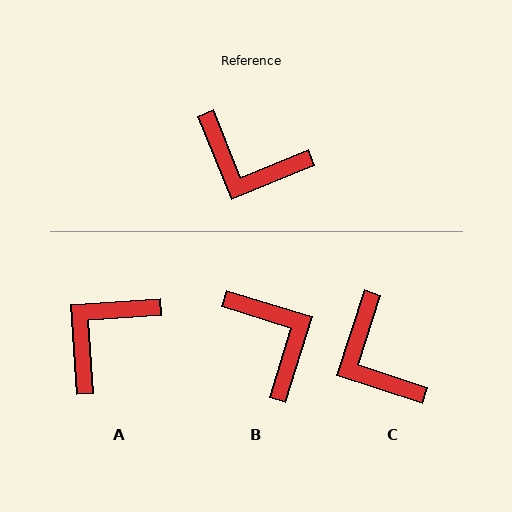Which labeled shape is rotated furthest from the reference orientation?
B, about 141 degrees away.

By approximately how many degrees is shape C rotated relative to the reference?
Approximately 40 degrees clockwise.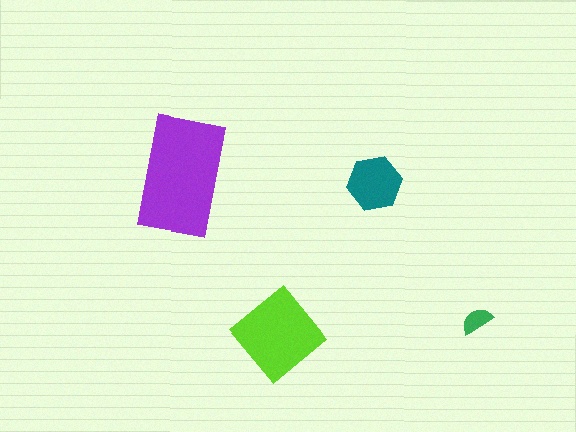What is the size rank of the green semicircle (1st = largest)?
4th.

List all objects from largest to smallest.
The purple rectangle, the lime diamond, the teal hexagon, the green semicircle.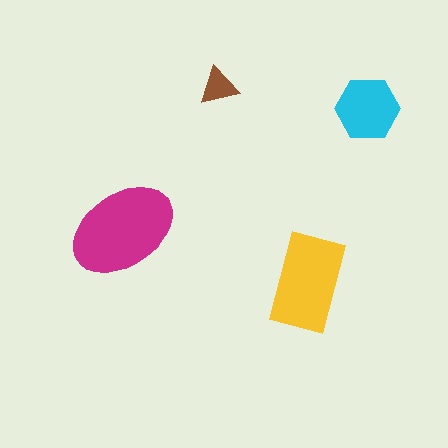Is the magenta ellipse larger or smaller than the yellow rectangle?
Larger.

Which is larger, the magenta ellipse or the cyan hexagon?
The magenta ellipse.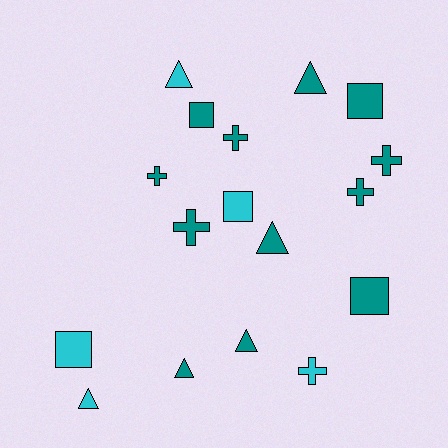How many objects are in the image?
There are 17 objects.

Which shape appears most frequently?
Cross, with 6 objects.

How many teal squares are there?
There are 3 teal squares.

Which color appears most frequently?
Teal, with 12 objects.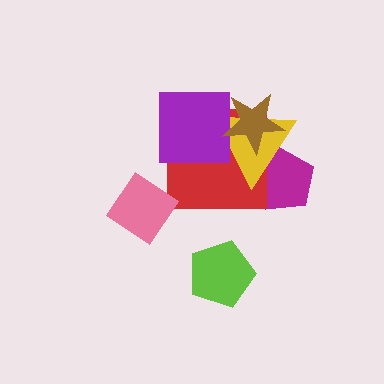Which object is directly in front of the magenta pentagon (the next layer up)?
The red square is directly in front of the magenta pentagon.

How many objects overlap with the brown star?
3 objects overlap with the brown star.